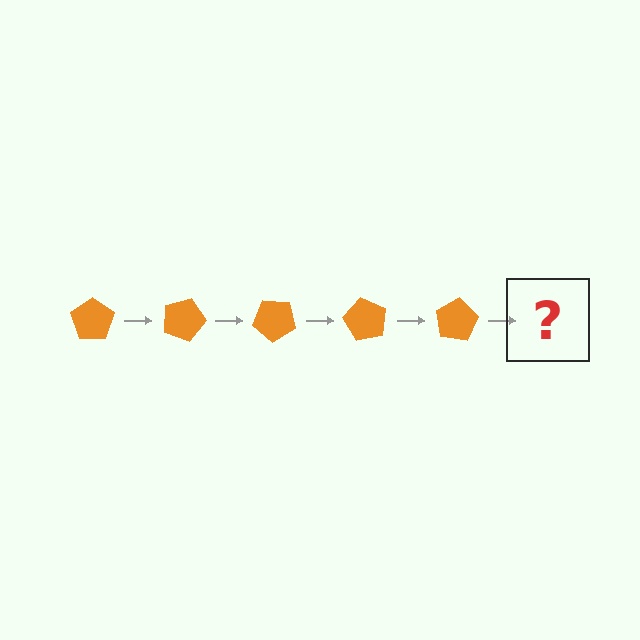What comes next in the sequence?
The next element should be an orange pentagon rotated 100 degrees.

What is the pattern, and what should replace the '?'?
The pattern is that the pentagon rotates 20 degrees each step. The '?' should be an orange pentagon rotated 100 degrees.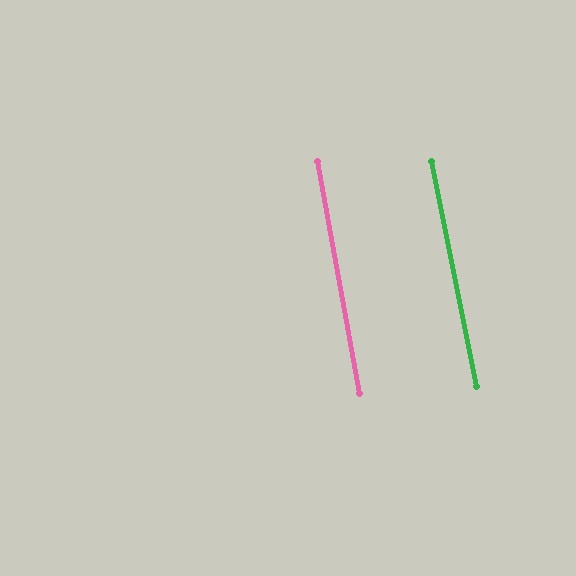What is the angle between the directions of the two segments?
Approximately 1 degree.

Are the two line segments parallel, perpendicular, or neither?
Parallel — their directions differ by only 1.0°.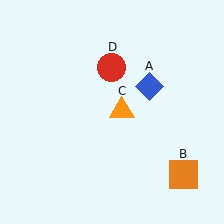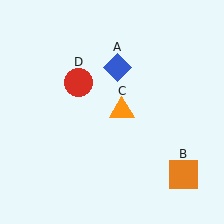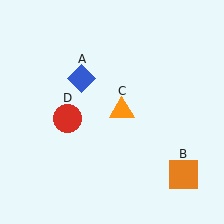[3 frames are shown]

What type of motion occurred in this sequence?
The blue diamond (object A), red circle (object D) rotated counterclockwise around the center of the scene.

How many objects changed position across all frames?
2 objects changed position: blue diamond (object A), red circle (object D).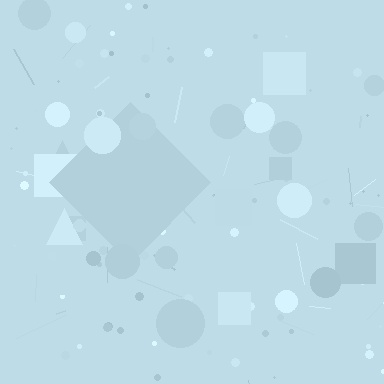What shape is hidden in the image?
A diamond is hidden in the image.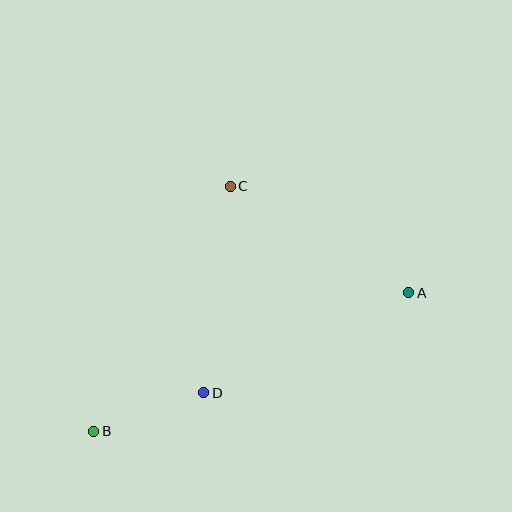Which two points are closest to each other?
Points B and D are closest to each other.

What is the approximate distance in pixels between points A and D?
The distance between A and D is approximately 228 pixels.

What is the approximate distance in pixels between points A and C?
The distance between A and C is approximately 208 pixels.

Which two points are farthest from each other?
Points A and B are farthest from each other.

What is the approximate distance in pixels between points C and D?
The distance between C and D is approximately 208 pixels.